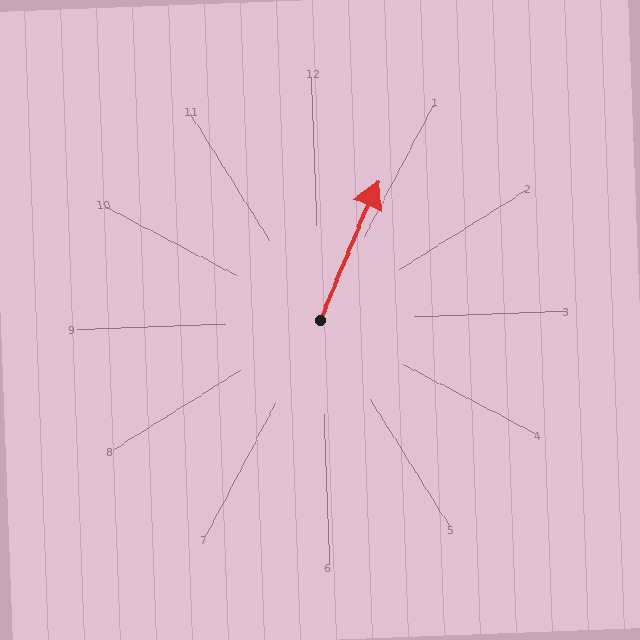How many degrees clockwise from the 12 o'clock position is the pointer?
Approximately 25 degrees.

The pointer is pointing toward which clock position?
Roughly 1 o'clock.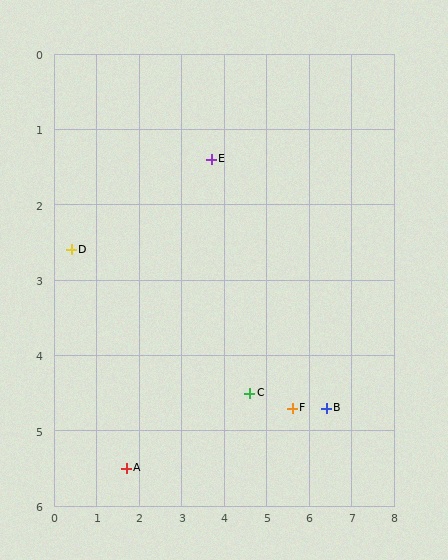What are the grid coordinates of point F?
Point F is at approximately (5.6, 4.7).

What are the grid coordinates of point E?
Point E is at approximately (3.7, 1.4).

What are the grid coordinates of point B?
Point B is at approximately (6.4, 4.7).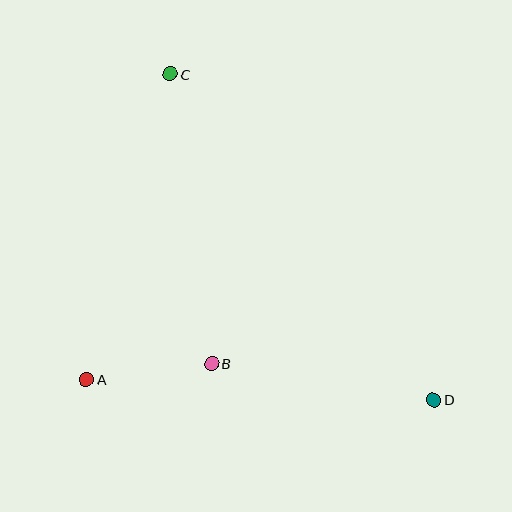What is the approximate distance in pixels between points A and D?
The distance between A and D is approximately 348 pixels.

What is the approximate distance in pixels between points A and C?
The distance between A and C is approximately 317 pixels.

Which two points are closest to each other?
Points A and B are closest to each other.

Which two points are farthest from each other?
Points C and D are farthest from each other.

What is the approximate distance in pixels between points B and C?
The distance between B and C is approximately 292 pixels.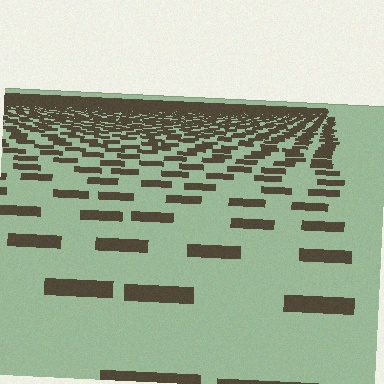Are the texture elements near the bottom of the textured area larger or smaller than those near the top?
Larger. Near the bottom, elements are closer to the viewer and appear at a bigger on-screen size.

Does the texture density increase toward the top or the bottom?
Density increases toward the top.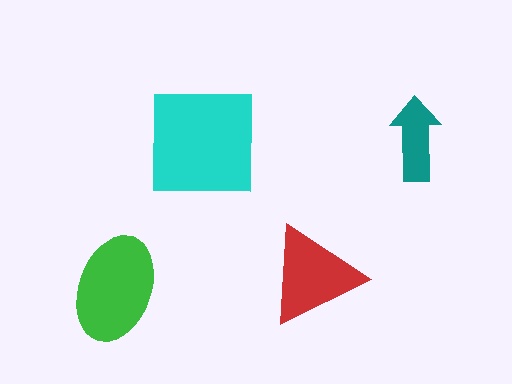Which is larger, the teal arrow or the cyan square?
The cyan square.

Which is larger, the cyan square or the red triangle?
The cyan square.